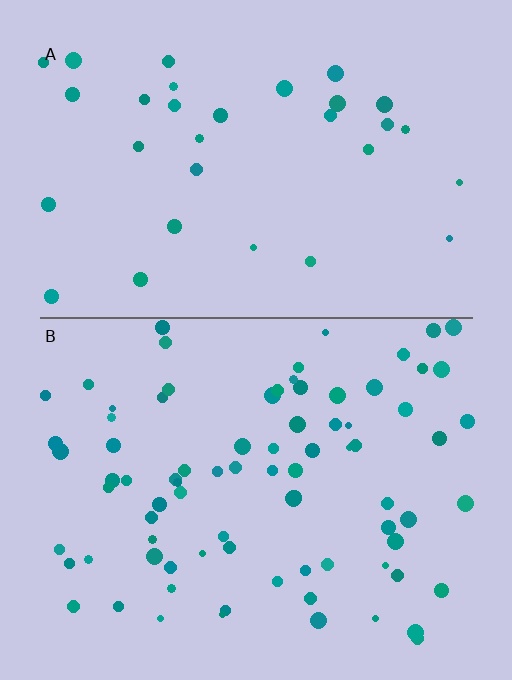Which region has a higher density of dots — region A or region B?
B (the bottom).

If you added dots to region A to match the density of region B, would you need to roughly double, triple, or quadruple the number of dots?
Approximately triple.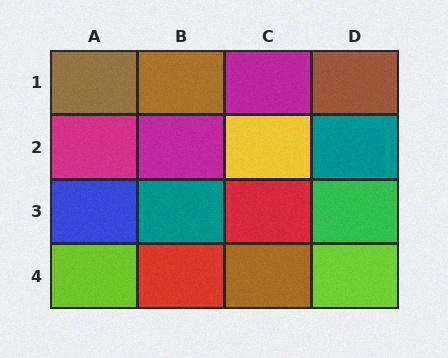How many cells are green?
1 cell is green.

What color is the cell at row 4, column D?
Lime.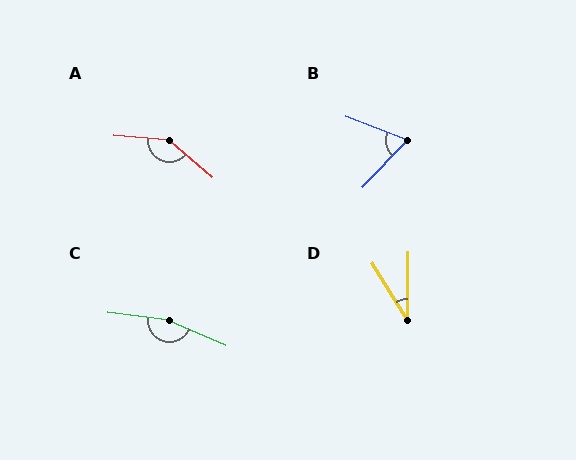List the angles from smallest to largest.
D (32°), B (67°), A (144°), C (164°).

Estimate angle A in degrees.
Approximately 144 degrees.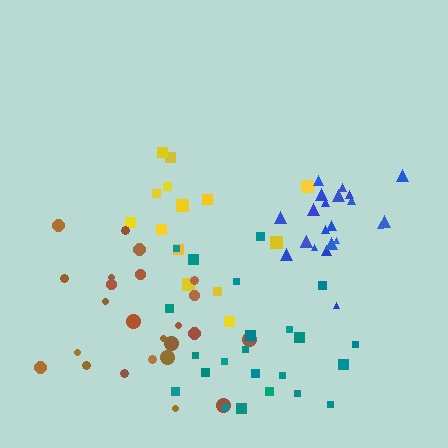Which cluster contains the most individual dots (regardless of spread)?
Brown (24).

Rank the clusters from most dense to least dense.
blue, teal, brown, yellow.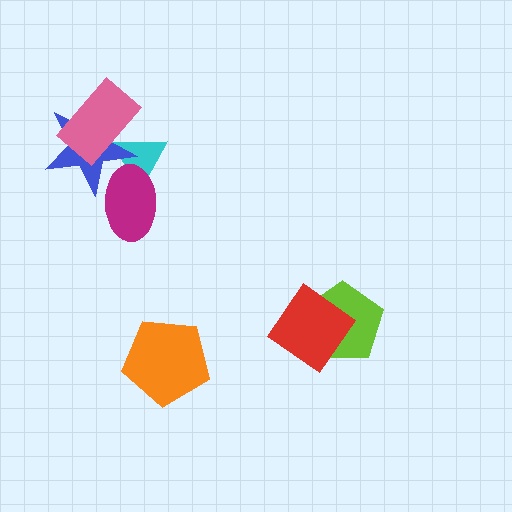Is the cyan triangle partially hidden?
Yes, it is partially covered by another shape.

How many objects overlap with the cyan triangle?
3 objects overlap with the cyan triangle.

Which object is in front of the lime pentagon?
The red diamond is in front of the lime pentagon.